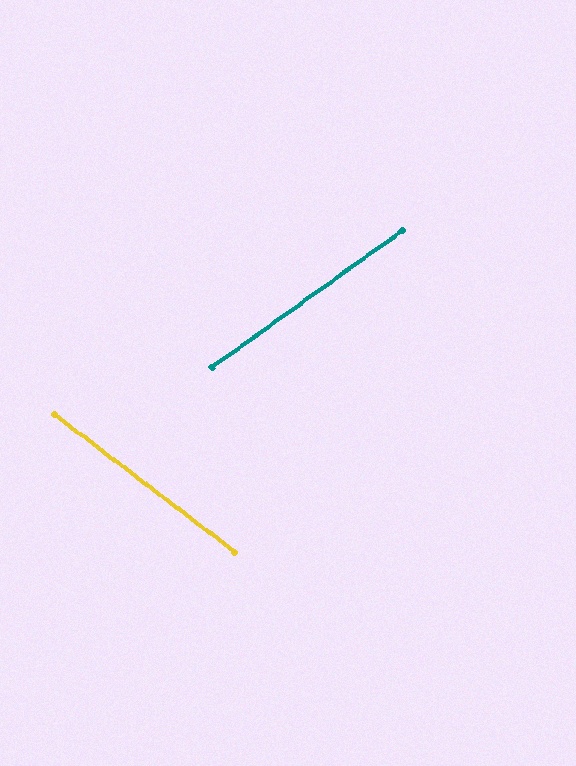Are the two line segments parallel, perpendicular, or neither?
Neither parallel nor perpendicular — they differ by about 73°.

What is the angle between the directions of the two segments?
Approximately 73 degrees.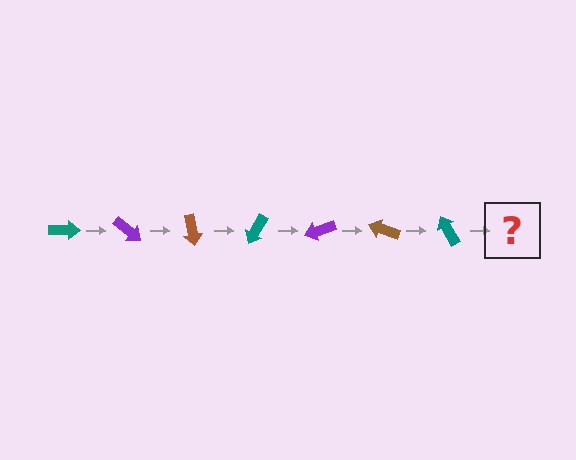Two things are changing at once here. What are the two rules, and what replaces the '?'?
The two rules are that it rotates 40 degrees each step and the color cycles through teal, purple, and brown. The '?' should be a purple arrow, rotated 280 degrees from the start.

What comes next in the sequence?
The next element should be a purple arrow, rotated 280 degrees from the start.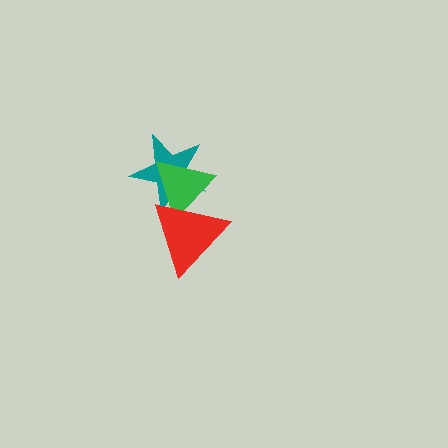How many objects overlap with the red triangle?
2 objects overlap with the red triangle.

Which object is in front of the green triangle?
The red triangle is in front of the green triangle.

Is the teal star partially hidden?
Yes, it is partially covered by another shape.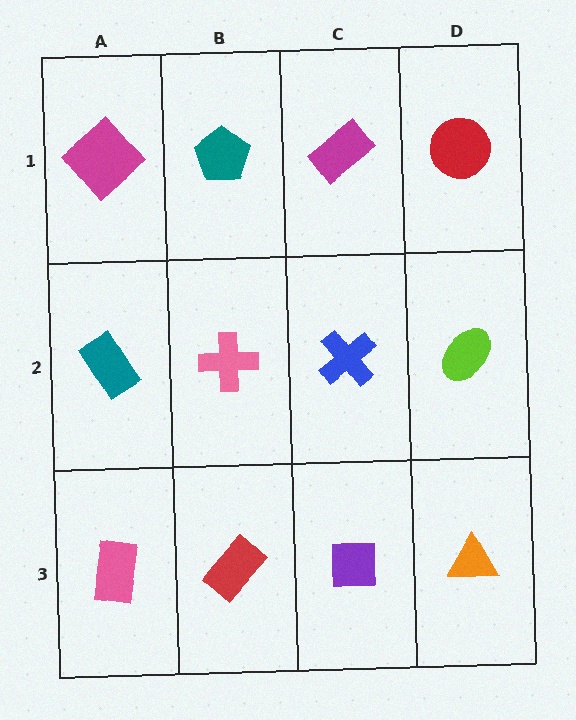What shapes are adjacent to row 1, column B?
A pink cross (row 2, column B), a magenta diamond (row 1, column A), a magenta rectangle (row 1, column C).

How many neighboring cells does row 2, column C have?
4.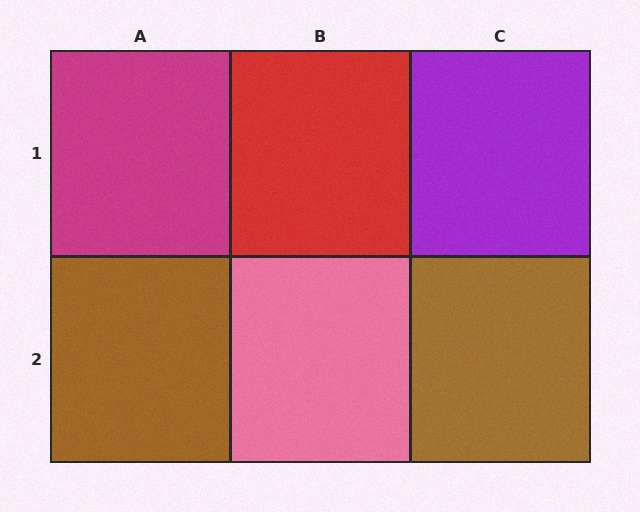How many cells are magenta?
1 cell is magenta.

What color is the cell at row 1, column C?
Purple.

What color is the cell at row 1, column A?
Magenta.